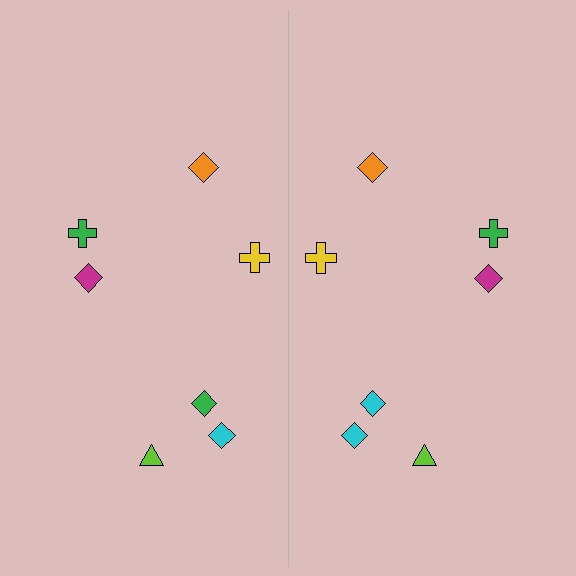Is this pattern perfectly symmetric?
No, the pattern is not perfectly symmetric. The cyan diamond on the right side breaks the symmetry — its mirror counterpart is green.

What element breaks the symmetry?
The cyan diamond on the right side breaks the symmetry — its mirror counterpart is green.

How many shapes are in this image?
There are 14 shapes in this image.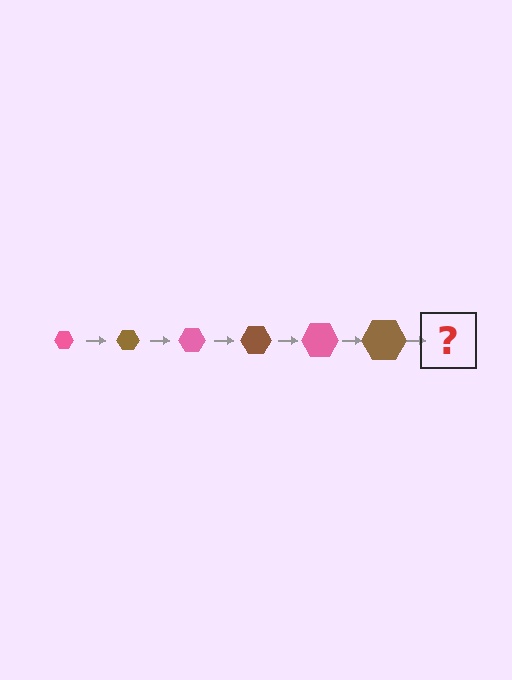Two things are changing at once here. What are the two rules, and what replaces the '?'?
The two rules are that the hexagon grows larger each step and the color cycles through pink and brown. The '?' should be a pink hexagon, larger than the previous one.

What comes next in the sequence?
The next element should be a pink hexagon, larger than the previous one.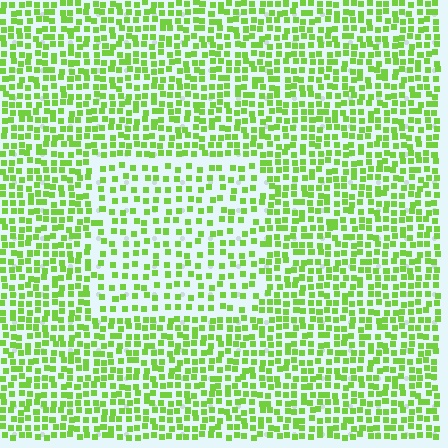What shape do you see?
I see a rectangle.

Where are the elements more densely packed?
The elements are more densely packed outside the rectangle boundary.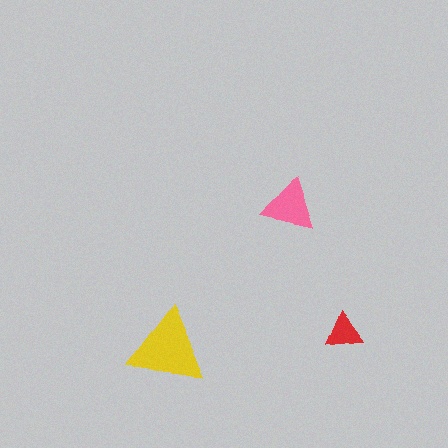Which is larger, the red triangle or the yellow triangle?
The yellow one.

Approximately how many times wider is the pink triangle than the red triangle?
About 1.5 times wider.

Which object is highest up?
The pink triangle is topmost.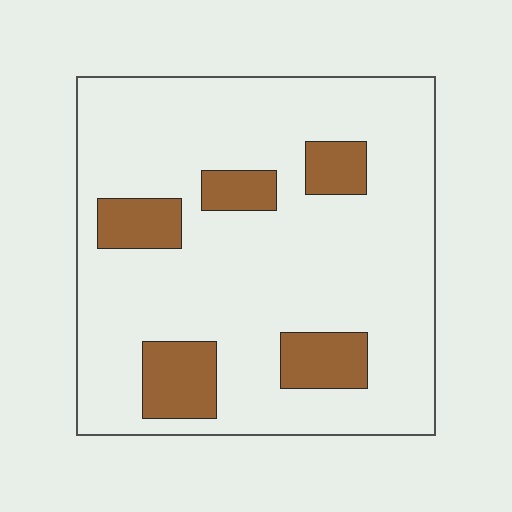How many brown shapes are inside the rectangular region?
5.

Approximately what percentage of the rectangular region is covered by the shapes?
Approximately 15%.